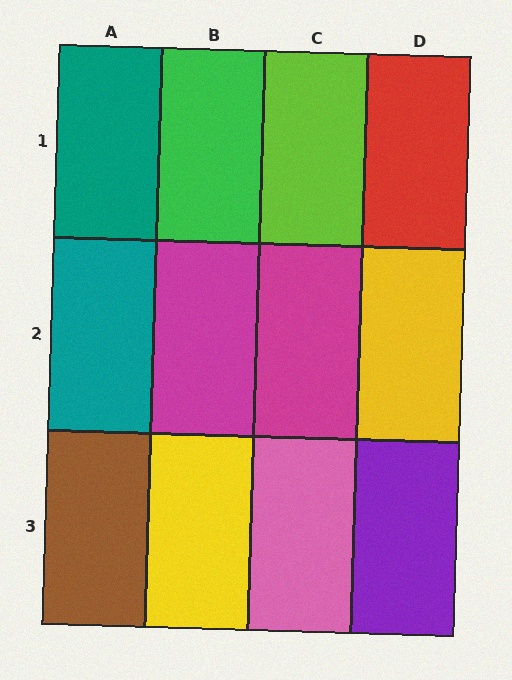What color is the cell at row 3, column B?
Yellow.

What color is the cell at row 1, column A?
Teal.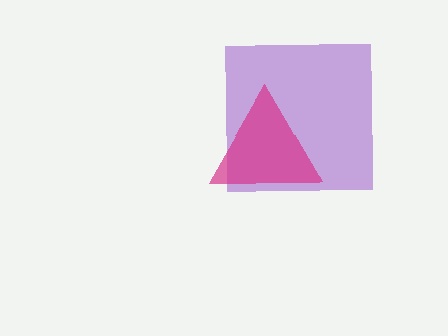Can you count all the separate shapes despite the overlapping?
Yes, there are 2 separate shapes.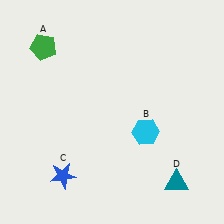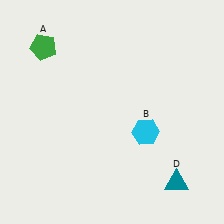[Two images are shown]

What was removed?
The blue star (C) was removed in Image 2.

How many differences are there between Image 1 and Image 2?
There is 1 difference between the two images.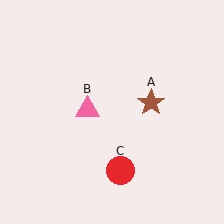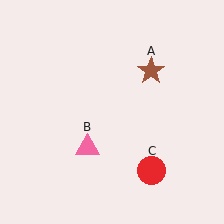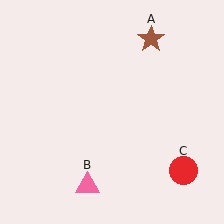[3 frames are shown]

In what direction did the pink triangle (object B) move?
The pink triangle (object B) moved down.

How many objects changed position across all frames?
3 objects changed position: brown star (object A), pink triangle (object B), red circle (object C).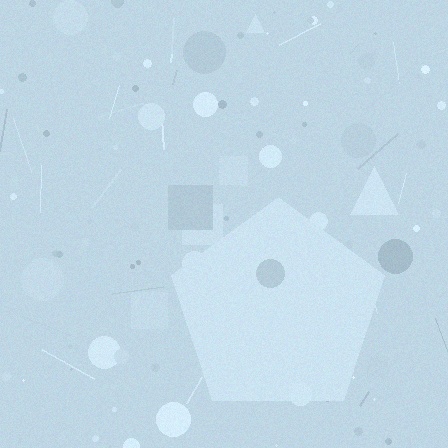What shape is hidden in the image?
A pentagon is hidden in the image.